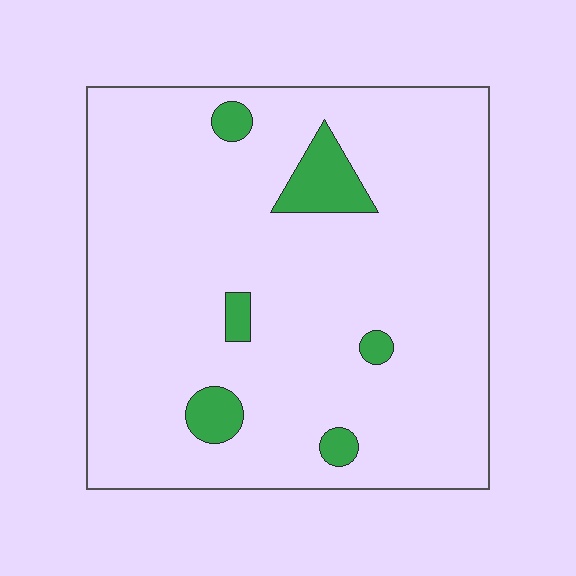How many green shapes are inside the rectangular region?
6.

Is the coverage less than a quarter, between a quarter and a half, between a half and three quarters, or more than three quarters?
Less than a quarter.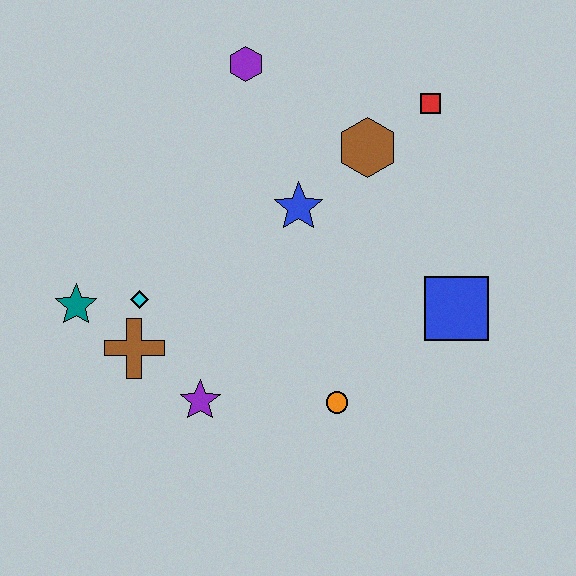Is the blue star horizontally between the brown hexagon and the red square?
No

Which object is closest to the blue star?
The brown hexagon is closest to the blue star.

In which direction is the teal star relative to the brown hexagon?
The teal star is to the left of the brown hexagon.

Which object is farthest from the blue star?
The teal star is farthest from the blue star.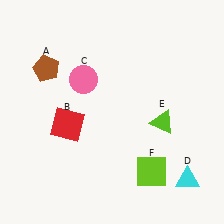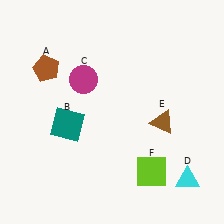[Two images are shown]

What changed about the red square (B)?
In Image 1, B is red. In Image 2, it changed to teal.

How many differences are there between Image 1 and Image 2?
There are 3 differences between the two images.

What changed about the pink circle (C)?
In Image 1, C is pink. In Image 2, it changed to magenta.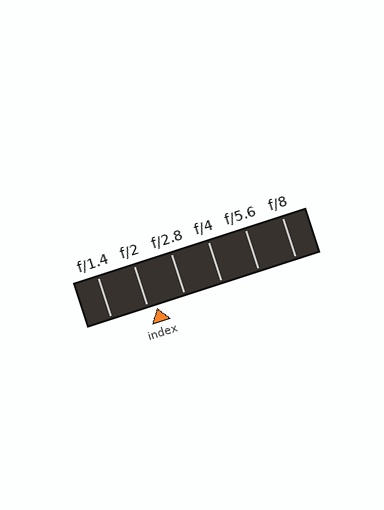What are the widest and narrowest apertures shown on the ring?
The widest aperture shown is f/1.4 and the narrowest is f/8.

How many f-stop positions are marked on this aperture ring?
There are 6 f-stop positions marked.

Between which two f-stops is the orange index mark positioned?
The index mark is between f/2 and f/2.8.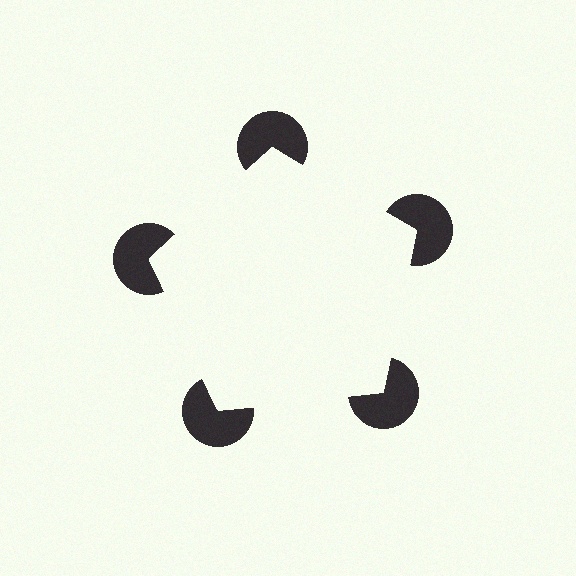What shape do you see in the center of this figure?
An illusory pentagon — its edges are inferred from the aligned wedge cuts in the pac-man discs, not physically drawn.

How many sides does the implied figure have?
5 sides.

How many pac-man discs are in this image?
There are 5 — one at each vertex of the illusory pentagon.